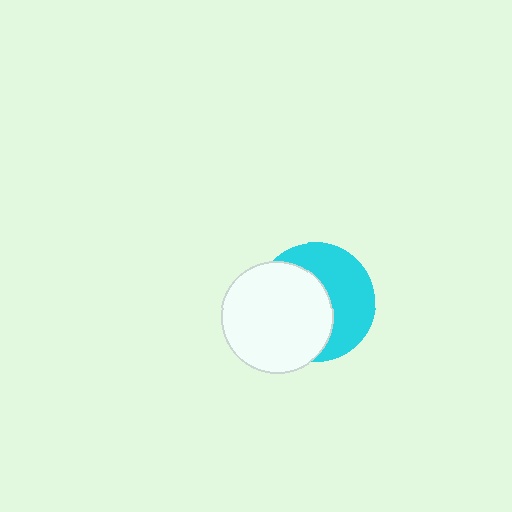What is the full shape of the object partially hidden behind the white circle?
The partially hidden object is a cyan circle.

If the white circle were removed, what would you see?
You would see the complete cyan circle.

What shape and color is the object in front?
The object in front is a white circle.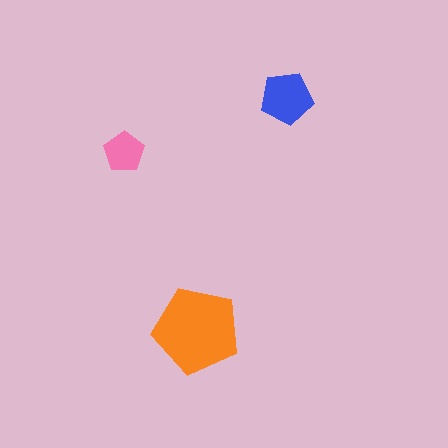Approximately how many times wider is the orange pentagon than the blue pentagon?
About 1.5 times wider.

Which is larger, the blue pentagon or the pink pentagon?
The blue one.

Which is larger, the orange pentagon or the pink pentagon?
The orange one.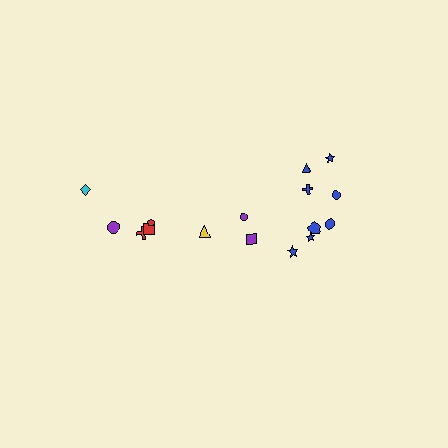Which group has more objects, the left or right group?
The right group.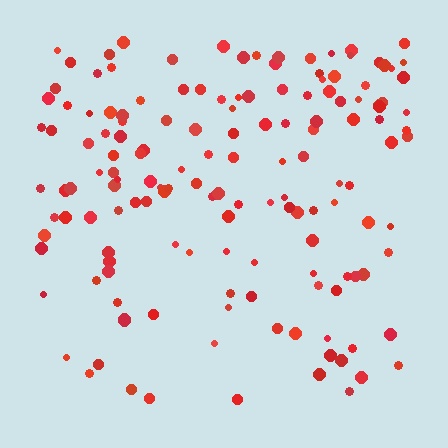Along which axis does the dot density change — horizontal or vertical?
Vertical.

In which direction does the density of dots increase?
From bottom to top, with the top side densest.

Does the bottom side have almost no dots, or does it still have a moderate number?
Still a moderate number, just noticeably fewer than the top.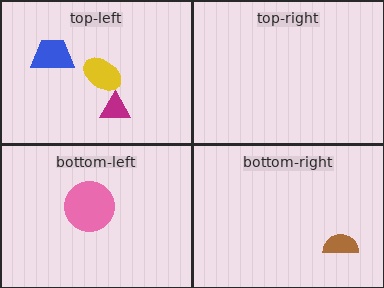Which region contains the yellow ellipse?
The top-left region.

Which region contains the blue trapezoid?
The top-left region.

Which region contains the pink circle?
The bottom-left region.